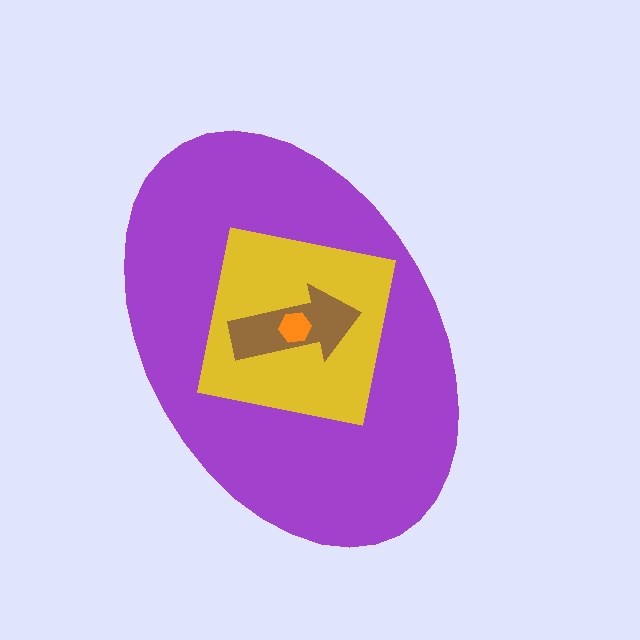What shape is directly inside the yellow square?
The brown arrow.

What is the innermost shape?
The orange hexagon.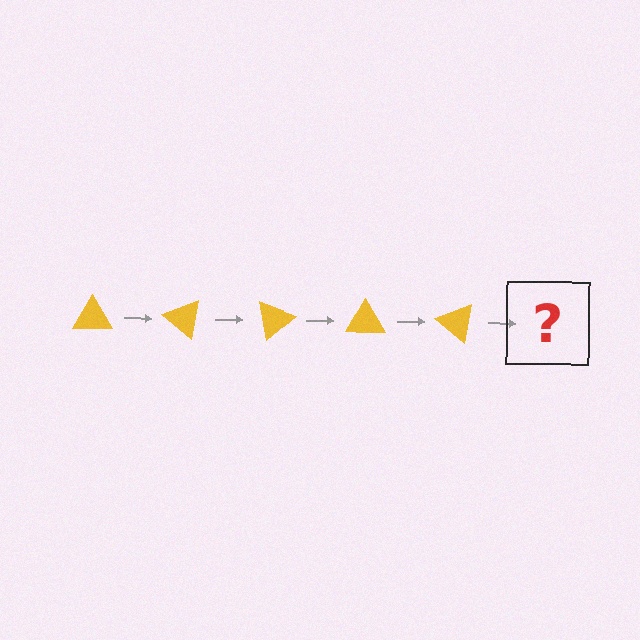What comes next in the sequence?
The next element should be a yellow triangle rotated 200 degrees.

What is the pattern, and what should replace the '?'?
The pattern is that the triangle rotates 40 degrees each step. The '?' should be a yellow triangle rotated 200 degrees.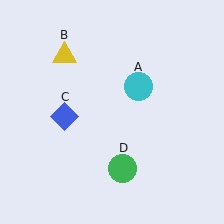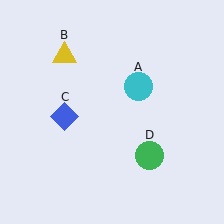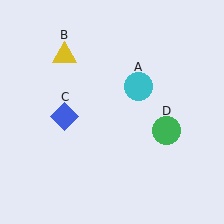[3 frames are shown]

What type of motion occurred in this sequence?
The green circle (object D) rotated counterclockwise around the center of the scene.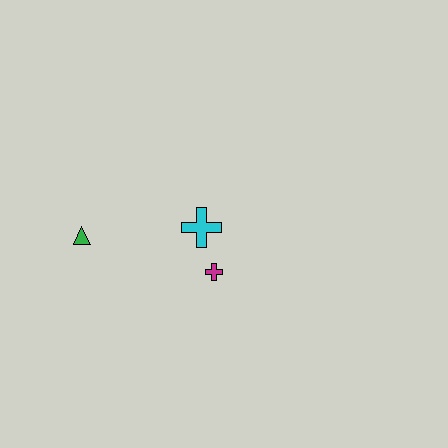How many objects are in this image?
There are 3 objects.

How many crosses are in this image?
There are 2 crosses.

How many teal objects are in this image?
There are no teal objects.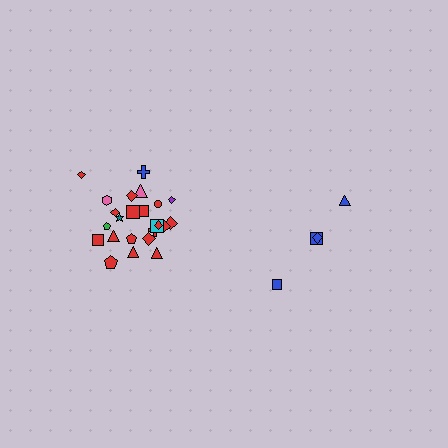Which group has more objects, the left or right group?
The left group.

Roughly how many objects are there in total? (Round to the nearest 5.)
Roughly 30 objects in total.